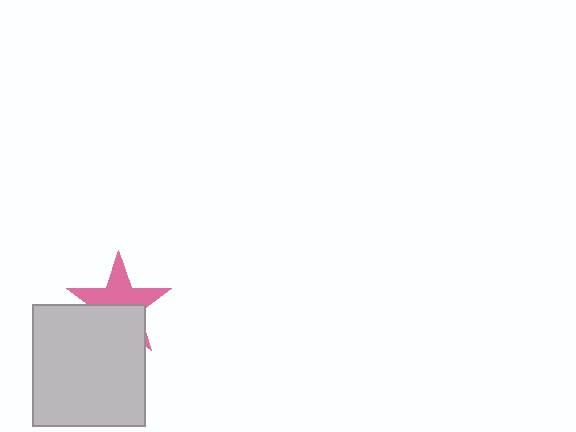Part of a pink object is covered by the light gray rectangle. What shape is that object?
It is a star.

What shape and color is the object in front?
The object in front is a light gray rectangle.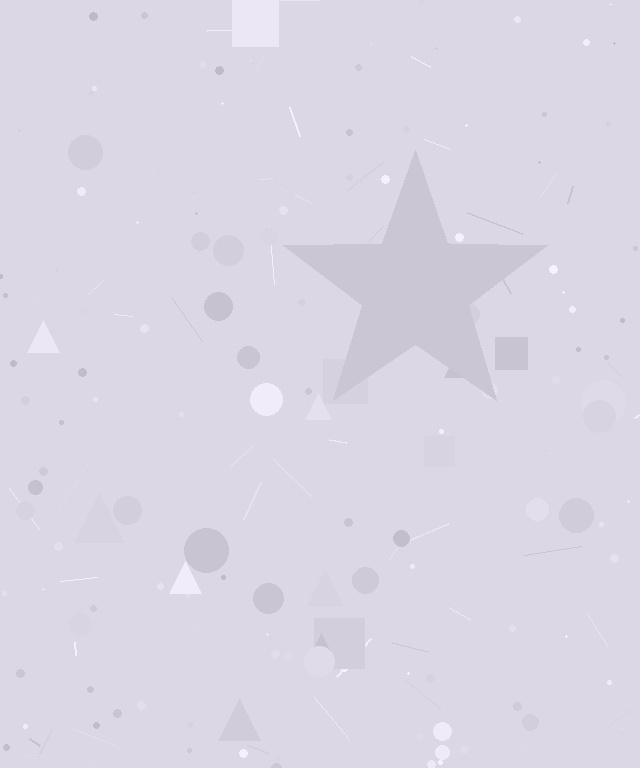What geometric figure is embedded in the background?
A star is embedded in the background.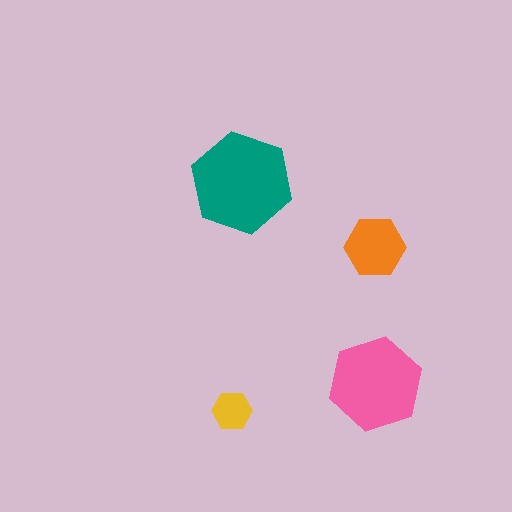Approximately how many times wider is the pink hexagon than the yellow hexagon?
About 2.5 times wider.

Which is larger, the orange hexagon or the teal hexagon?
The teal one.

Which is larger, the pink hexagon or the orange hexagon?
The pink one.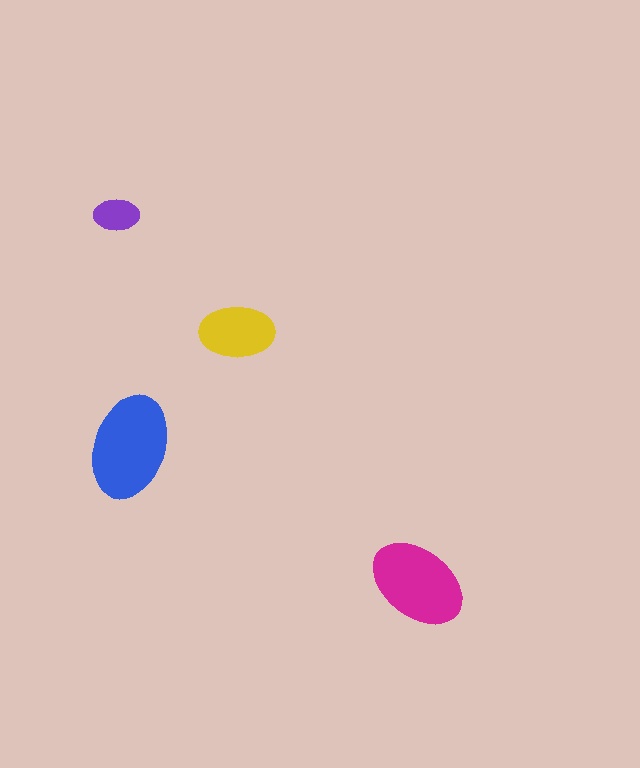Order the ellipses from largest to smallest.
the blue one, the magenta one, the yellow one, the purple one.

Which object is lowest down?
The magenta ellipse is bottommost.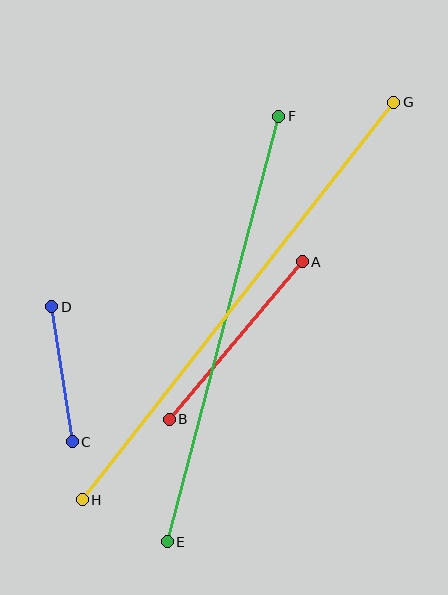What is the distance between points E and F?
The distance is approximately 440 pixels.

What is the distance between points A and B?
The distance is approximately 206 pixels.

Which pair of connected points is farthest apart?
Points G and H are farthest apart.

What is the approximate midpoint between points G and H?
The midpoint is at approximately (238, 301) pixels.